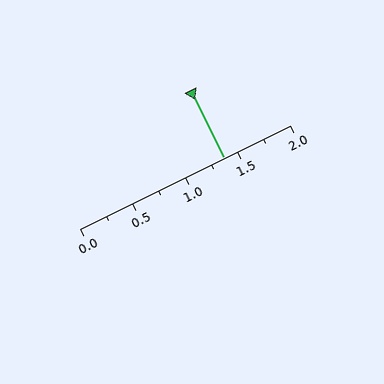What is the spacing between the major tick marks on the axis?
The major ticks are spaced 0.5 apart.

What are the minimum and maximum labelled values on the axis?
The axis runs from 0.0 to 2.0.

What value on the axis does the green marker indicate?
The marker indicates approximately 1.38.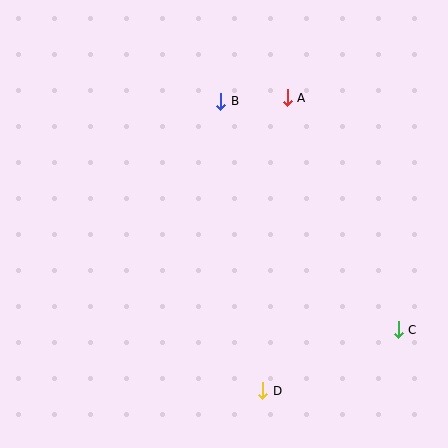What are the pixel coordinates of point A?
Point A is at (287, 98).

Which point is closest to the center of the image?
Point B at (221, 101) is closest to the center.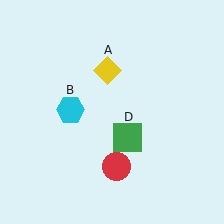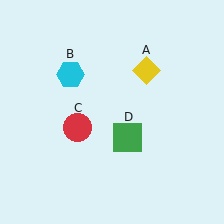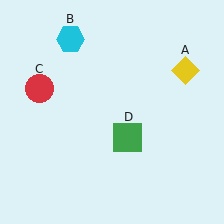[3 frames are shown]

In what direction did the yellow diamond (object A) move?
The yellow diamond (object A) moved right.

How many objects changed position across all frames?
3 objects changed position: yellow diamond (object A), cyan hexagon (object B), red circle (object C).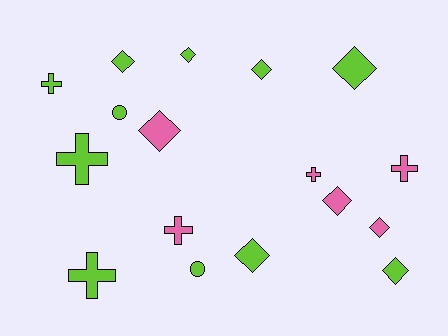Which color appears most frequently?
Lime, with 11 objects.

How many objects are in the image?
There are 17 objects.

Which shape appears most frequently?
Diamond, with 9 objects.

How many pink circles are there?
There are no pink circles.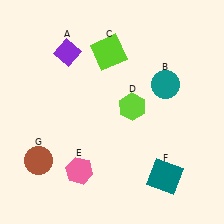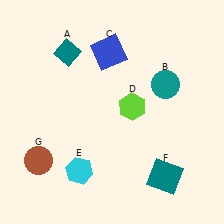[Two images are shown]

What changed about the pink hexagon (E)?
In Image 1, E is pink. In Image 2, it changed to cyan.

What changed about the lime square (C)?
In Image 1, C is lime. In Image 2, it changed to blue.